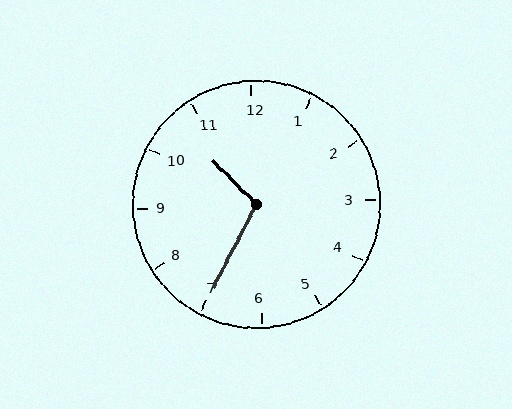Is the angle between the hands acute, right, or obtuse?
It is obtuse.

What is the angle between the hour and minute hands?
Approximately 108 degrees.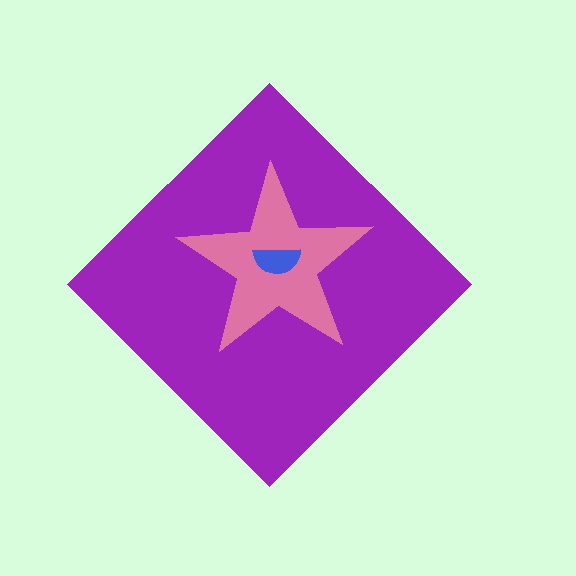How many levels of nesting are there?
3.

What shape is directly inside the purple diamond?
The pink star.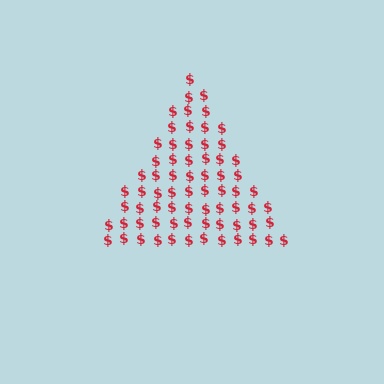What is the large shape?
The large shape is a triangle.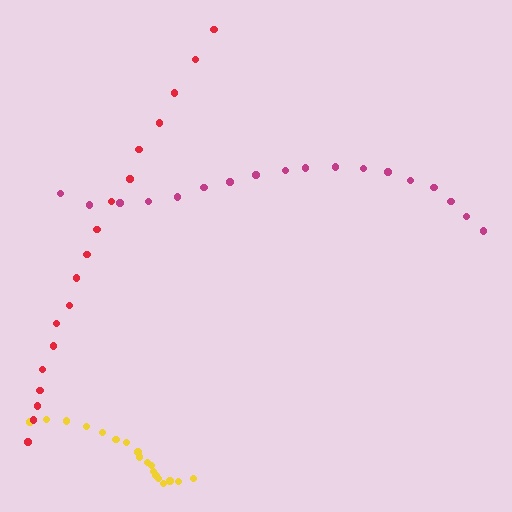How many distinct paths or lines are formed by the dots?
There are 3 distinct paths.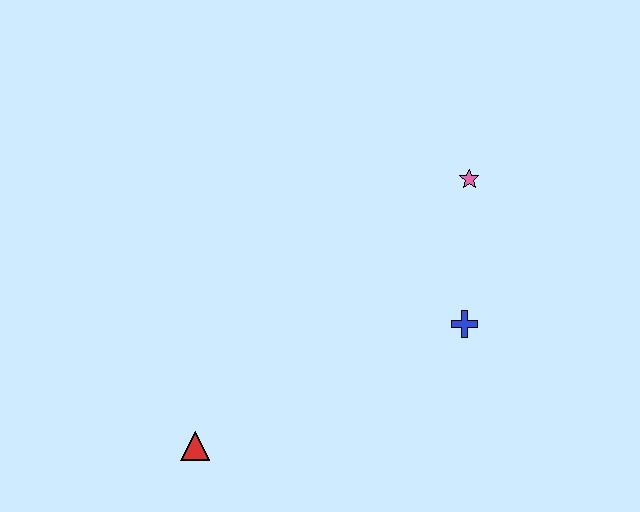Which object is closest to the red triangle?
The blue cross is closest to the red triangle.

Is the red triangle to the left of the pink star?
Yes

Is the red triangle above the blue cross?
No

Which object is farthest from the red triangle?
The pink star is farthest from the red triangle.